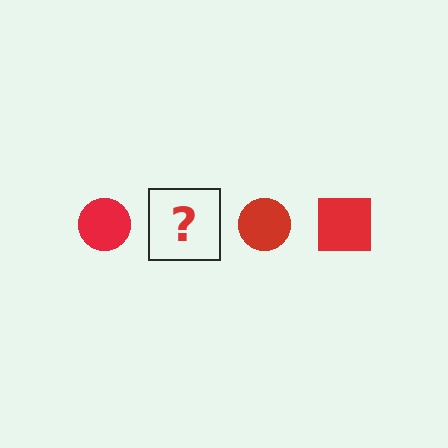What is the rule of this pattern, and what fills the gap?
The rule is that the pattern cycles through circle, square shapes in red. The gap should be filled with a red square.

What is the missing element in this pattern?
The missing element is a red square.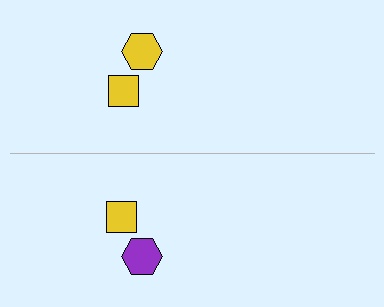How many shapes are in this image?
There are 4 shapes in this image.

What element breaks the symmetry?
The purple hexagon on the bottom side breaks the symmetry — its mirror counterpart is yellow.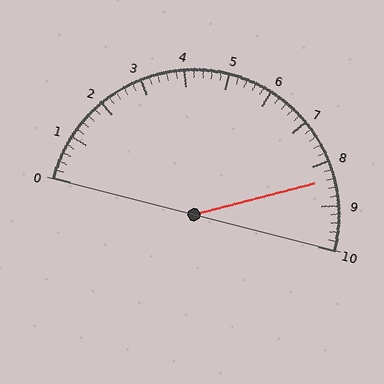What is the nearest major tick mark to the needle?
The nearest major tick mark is 8.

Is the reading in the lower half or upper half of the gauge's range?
The reading is in the upper half of the range (0 to 10).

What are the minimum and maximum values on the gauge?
The gauge ranges from 0 to 10.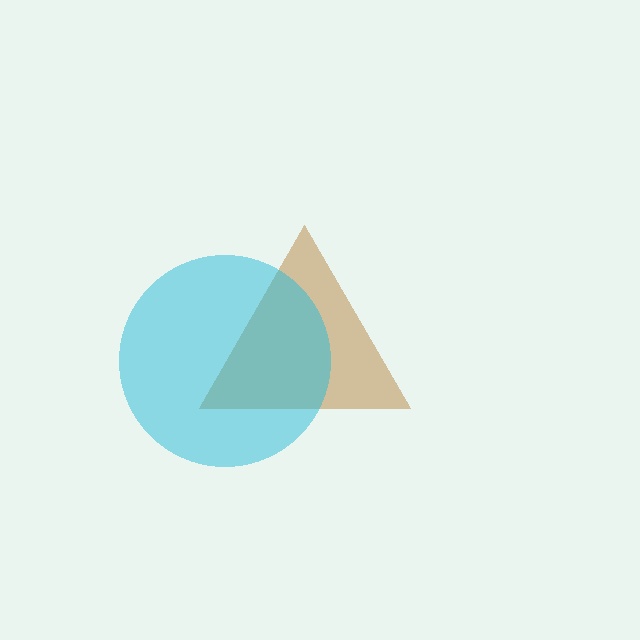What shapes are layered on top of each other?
The layered shapes are: a brown triangle, a cyan circle.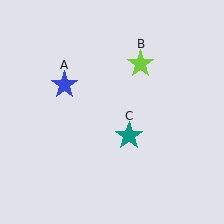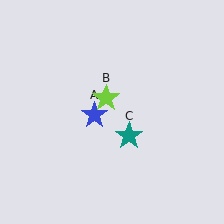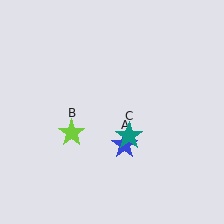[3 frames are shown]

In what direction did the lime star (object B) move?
The lime star (object B) moved down and to the left.